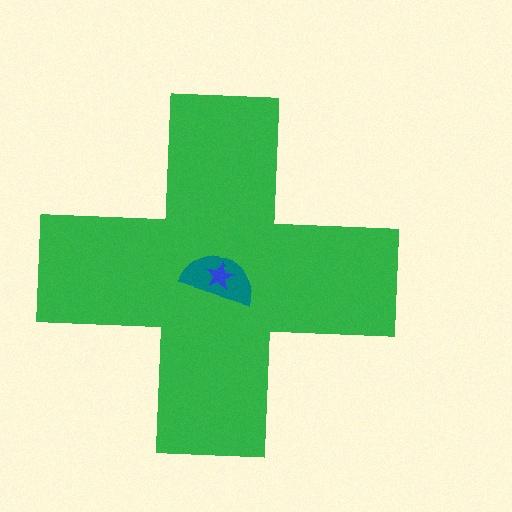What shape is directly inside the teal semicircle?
The blue star.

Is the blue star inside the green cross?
Yes.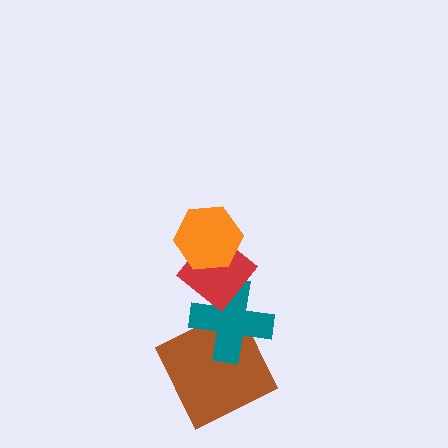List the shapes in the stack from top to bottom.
From top to bottom: the orange hexagon, the red diamond, the teal cross, the brown square.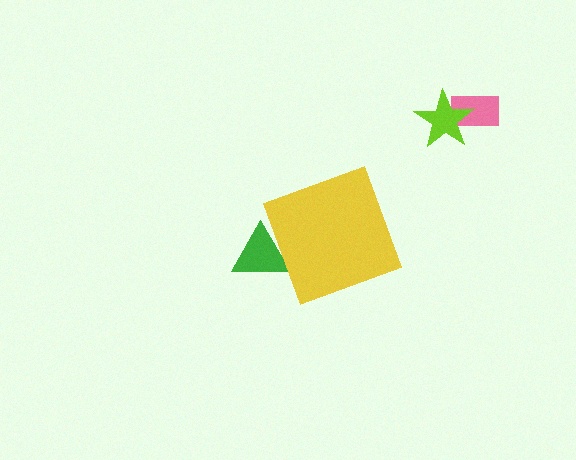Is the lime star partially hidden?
No, the lime star is fully visible.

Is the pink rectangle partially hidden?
No, the pink rectangle is fully visible.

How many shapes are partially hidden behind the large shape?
1 shape is partially hidden.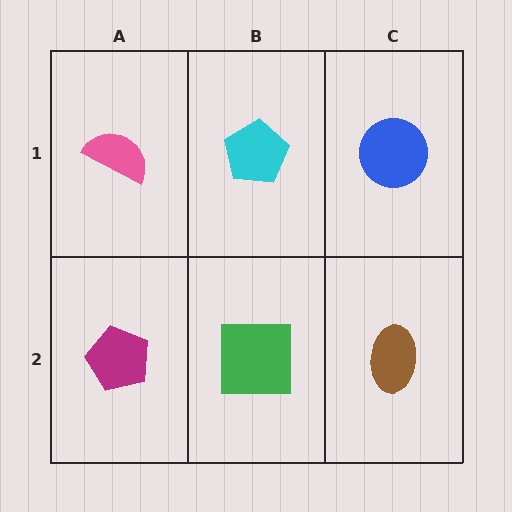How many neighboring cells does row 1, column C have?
2.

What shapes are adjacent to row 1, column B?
A green square (row 2, column B), a pink semicircle (row 1, column A), a blue circle (row 1, column C).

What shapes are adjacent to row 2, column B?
A cyan pentagon (row 1, column B), a magenta pentagon (row 2, column A), a brown ellipse (row 2, column C).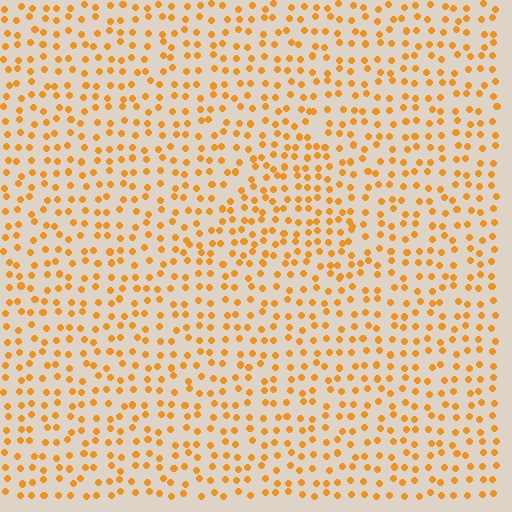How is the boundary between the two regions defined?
The boundary is defined by a change in element density (approximately 1.4x ratio). All elements are the same color, size, and shape.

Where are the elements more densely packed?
The elements are more densely packed inside the triangle boundary.